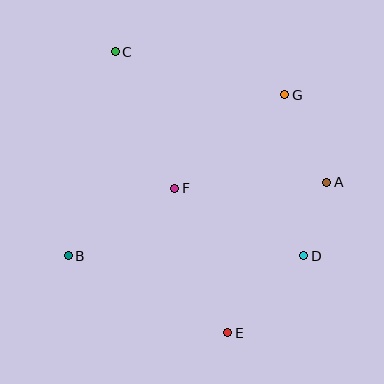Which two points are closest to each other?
Points A and D are closest to each other.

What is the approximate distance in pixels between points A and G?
The distance between A and G is approximately 97 pixels.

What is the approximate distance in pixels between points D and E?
The distance between D and E is approximately 108 pixels.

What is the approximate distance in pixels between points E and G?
The distance between E and G is approximately 245 pixels.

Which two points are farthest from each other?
Points C and E are farthest from each other.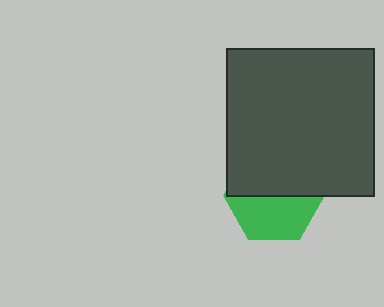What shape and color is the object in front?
The object in front is a dark gray square.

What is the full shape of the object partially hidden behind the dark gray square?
The partially hidden object is a green hexagon.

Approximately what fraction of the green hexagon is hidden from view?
Roughly 53% of the green hexagon is hidden behind the dark gray square.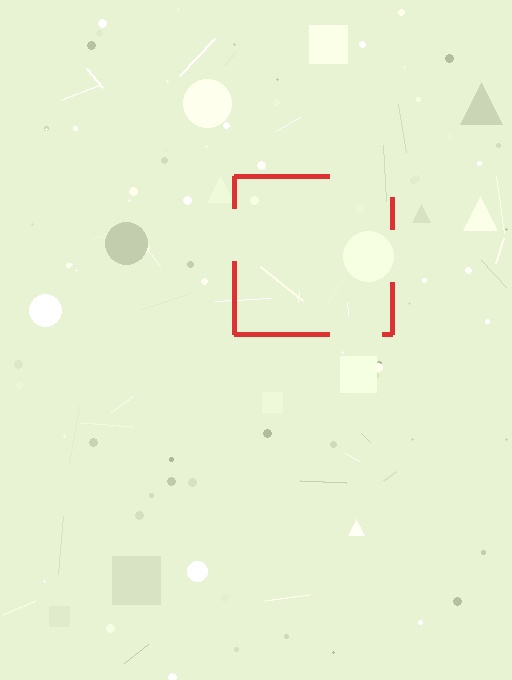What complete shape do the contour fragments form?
The contour fragments form a square.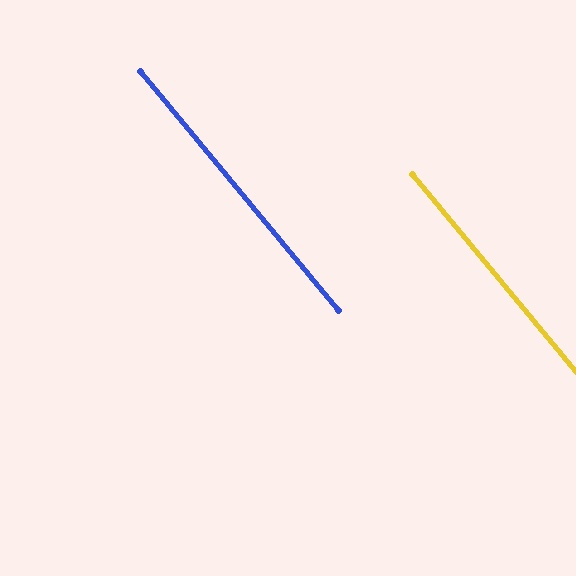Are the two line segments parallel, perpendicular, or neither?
Parallel — their directions differ by only 0.1°.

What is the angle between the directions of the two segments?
Approximately 0 degrees.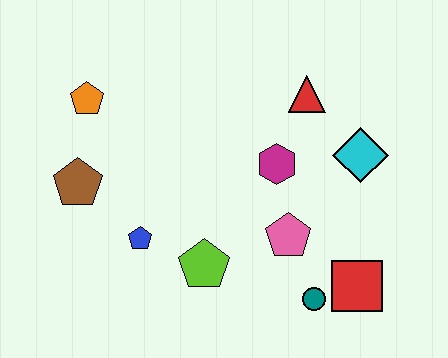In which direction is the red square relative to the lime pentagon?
The red square is to the right of the lime pentagon.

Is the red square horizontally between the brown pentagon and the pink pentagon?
No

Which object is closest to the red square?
The teal circle is closest to the red square.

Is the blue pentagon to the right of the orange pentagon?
Yes